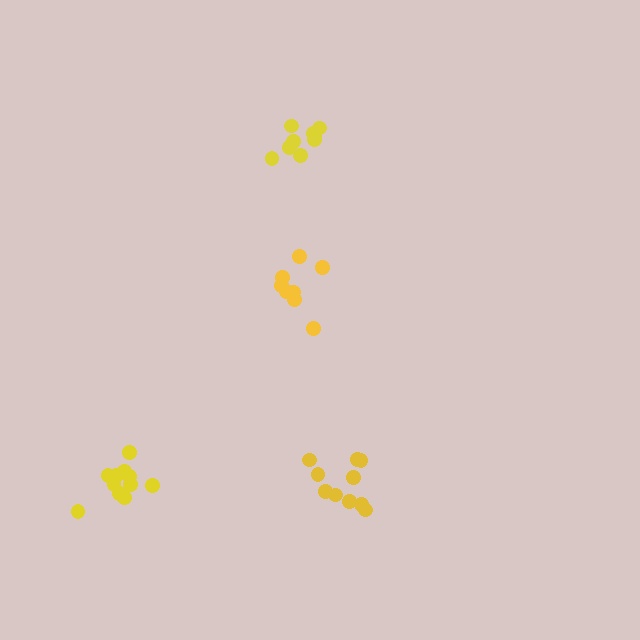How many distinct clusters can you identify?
There are 4 distinct clusters.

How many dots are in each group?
Group 1: 9 dots, Group 2: 10 dots, Group 3: 8 dots, Group 4: 11 dots (38 total).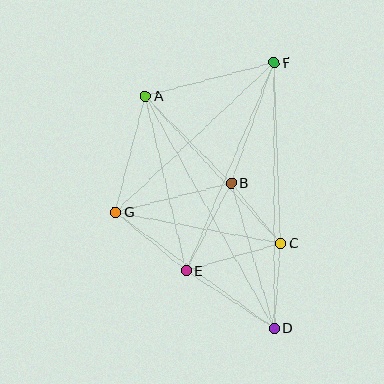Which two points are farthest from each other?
Points D and F are farthest from each other.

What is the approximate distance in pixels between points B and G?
The distance between B and G is approximately 119 pixels.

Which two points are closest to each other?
Points B and C are closest to each other.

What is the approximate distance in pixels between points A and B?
The distance between A and B is approximately 122 pixels.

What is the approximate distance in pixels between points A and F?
The distance between A and F is approximately 133 pixels.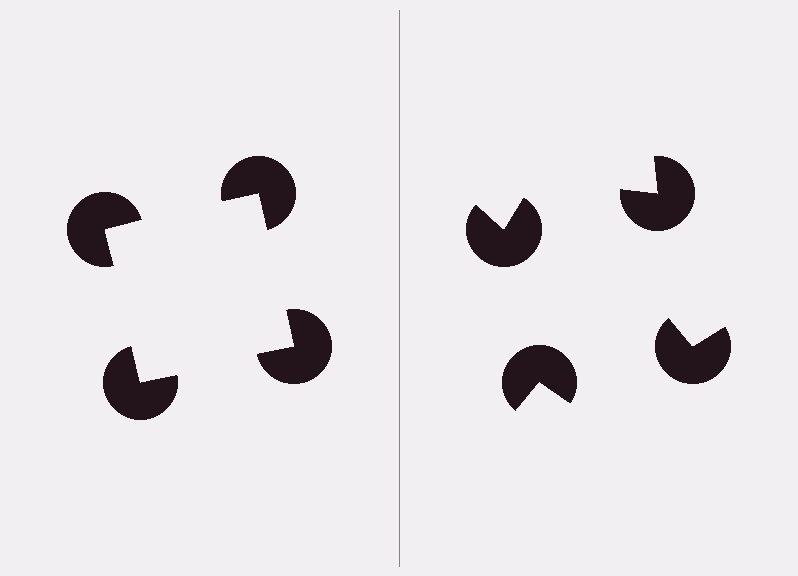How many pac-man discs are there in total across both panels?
8 — 4 on each side.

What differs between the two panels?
The pac-man discs are positioned identically on both sides; only the wedge orientations differ. On the left they align to a square; on the right they are misaligned.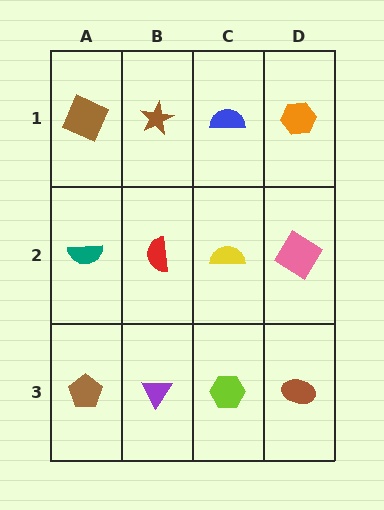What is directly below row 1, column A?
A teal semicircle.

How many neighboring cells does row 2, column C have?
4.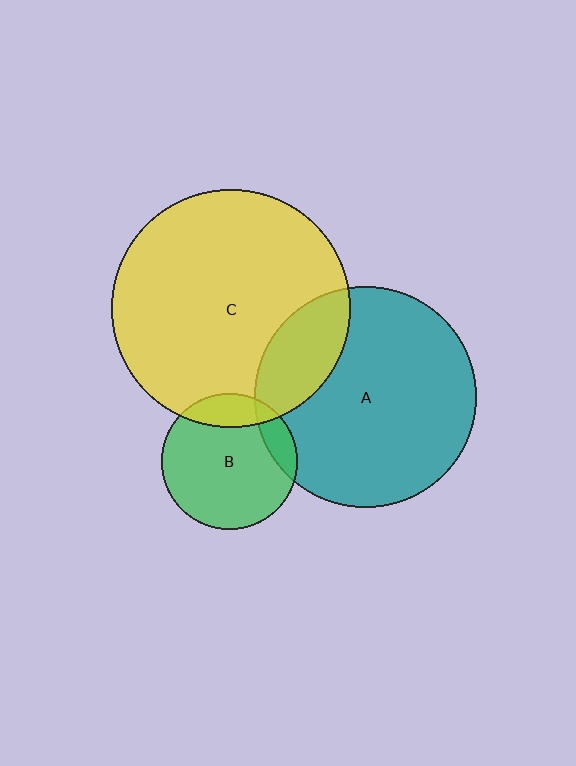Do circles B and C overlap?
Yes.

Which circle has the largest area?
Circle C (yellow).